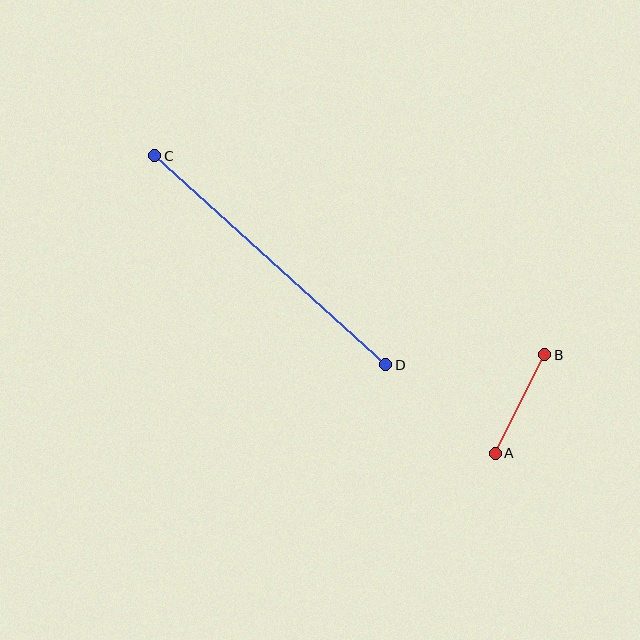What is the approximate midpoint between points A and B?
The midpoint is at approximately (520, 404) pixels.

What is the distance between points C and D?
The distance is approximately 311 pixels.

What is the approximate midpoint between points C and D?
The midpoint is at approximately (270, 260) pixels.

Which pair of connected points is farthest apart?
Points C and D are farthest apart.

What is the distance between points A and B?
The distance is approximately 111 pixels.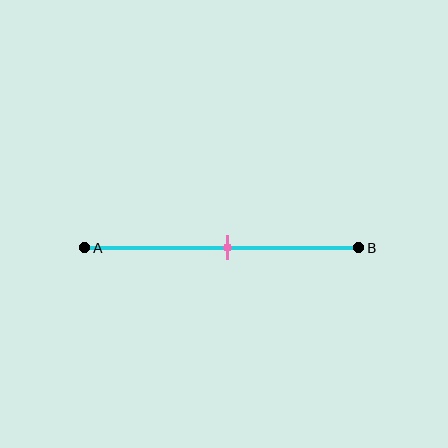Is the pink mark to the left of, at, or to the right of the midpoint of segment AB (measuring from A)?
The pink mark is approximately at the midpoint of segment AB.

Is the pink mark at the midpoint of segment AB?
Yes, the mark is approximately at the midpoint.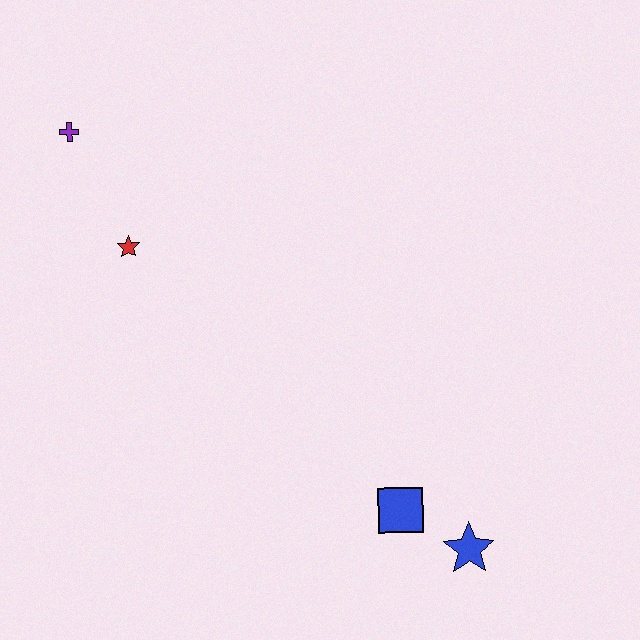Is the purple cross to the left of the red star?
Yes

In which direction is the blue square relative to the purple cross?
The blue square is below the purple cross.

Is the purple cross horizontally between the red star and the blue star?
No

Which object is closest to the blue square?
The blue star is closest to the blue square.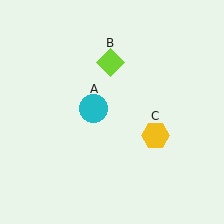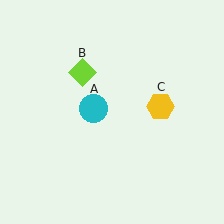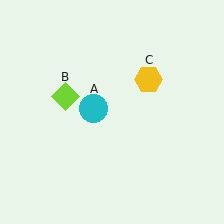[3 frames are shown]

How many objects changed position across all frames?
2 objects changed position: lime diamond (object B), yellow hexagon (object C).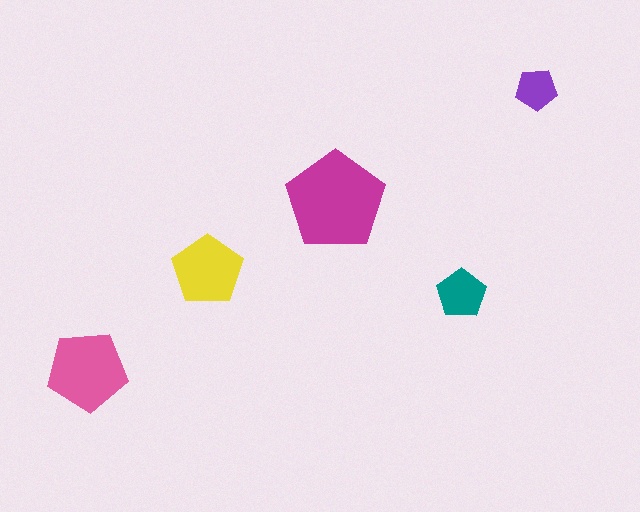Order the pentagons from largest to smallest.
the magenta one, the pink one, the yellow one, the teal one, the purple one.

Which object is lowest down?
The pink pentagon is bottommost.